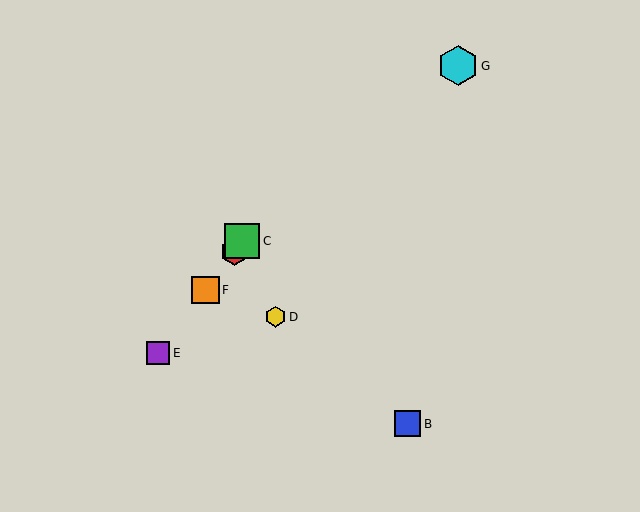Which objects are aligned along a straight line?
Objects A, C, E, F are aligned along a straight line.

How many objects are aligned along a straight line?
4 objects (A, C, E, F) are aligned along a straight line.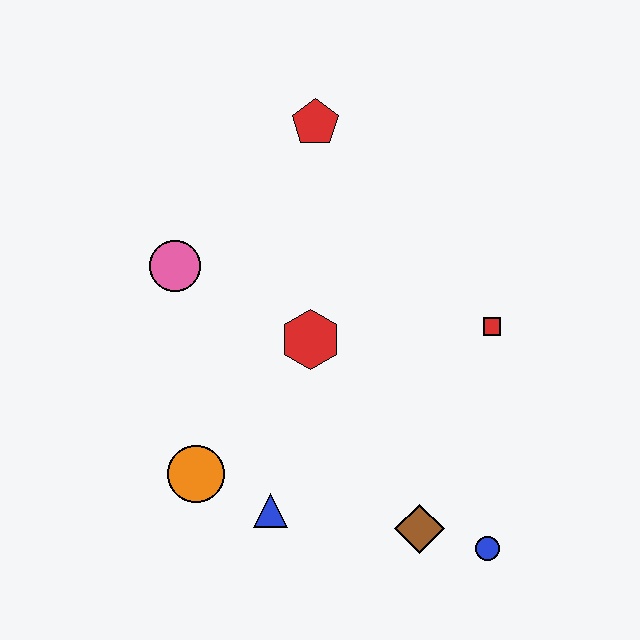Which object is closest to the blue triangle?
The orange circle is closest to the blue triangle.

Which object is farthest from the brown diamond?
The red pentagon is farthest from the brown diamond.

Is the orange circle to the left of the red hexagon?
Yes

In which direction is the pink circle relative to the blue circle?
The pink circle is to the left of the blue circle.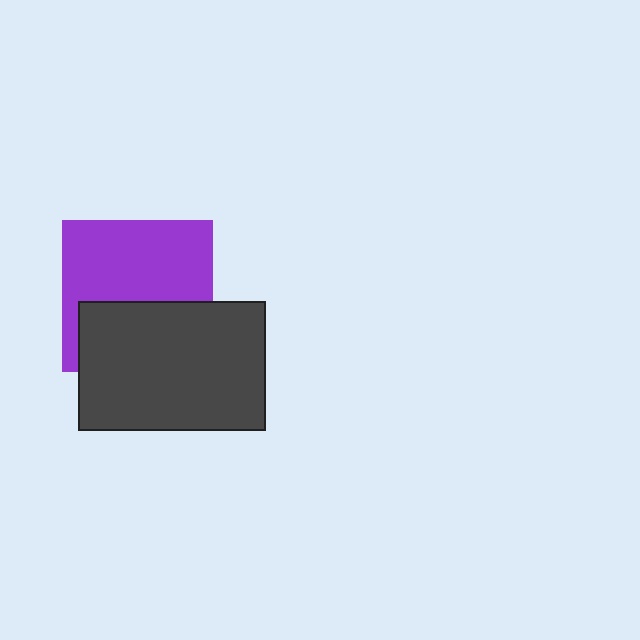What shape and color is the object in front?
The object in front is a dark gray rectangle.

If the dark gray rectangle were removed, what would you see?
You would see the complete purple square.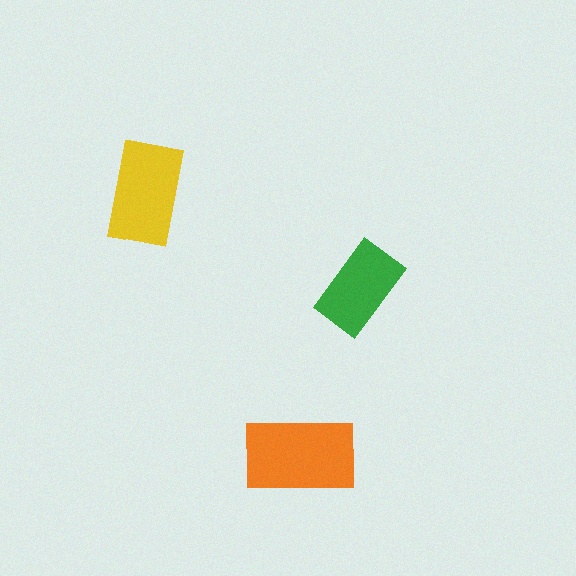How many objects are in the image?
There are 3 objects in the image.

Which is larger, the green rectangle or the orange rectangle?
The orange one.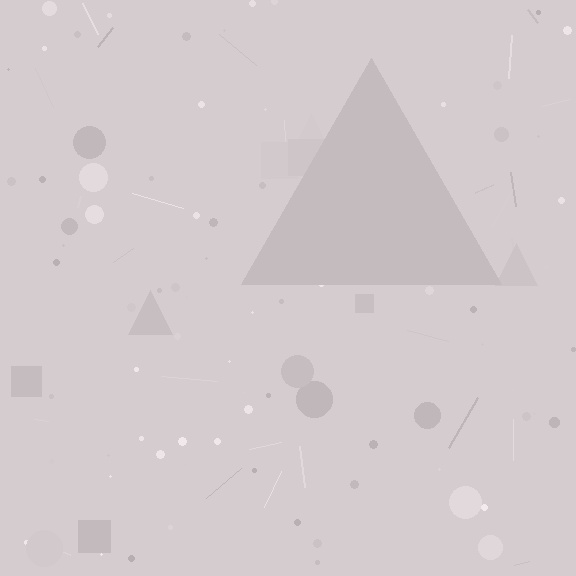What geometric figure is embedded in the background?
A triangle is embedded in the background.